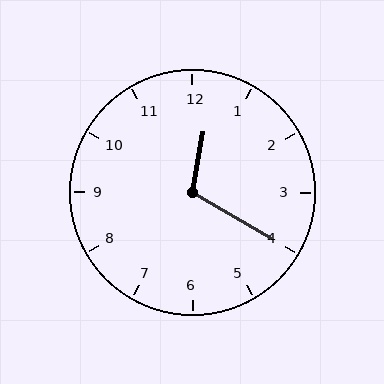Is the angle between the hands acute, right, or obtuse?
It is obtuse.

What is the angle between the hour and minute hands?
Approximately 110 degrees.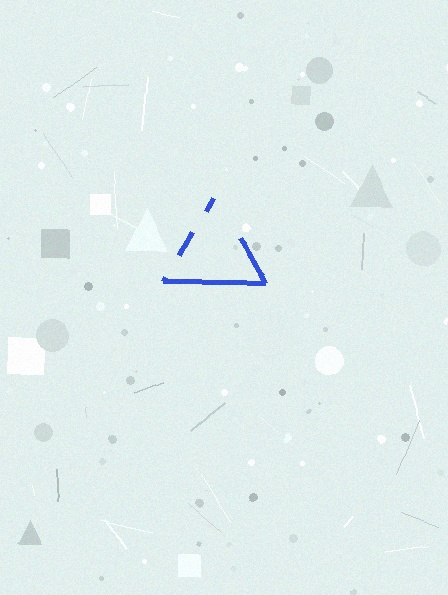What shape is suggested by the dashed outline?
The dashed outline suggests a triangle.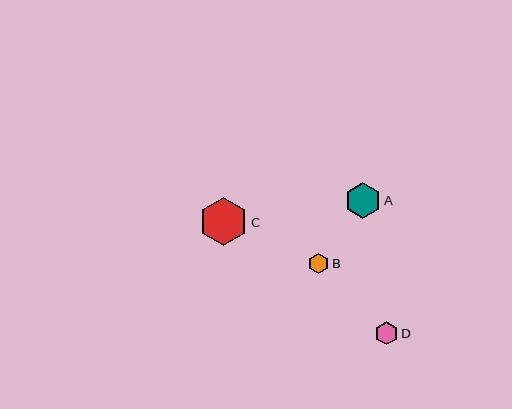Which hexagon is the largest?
Hexagon C is the largest with a size of approximately 49 pixels.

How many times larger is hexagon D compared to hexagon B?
Hexagon D is approximately 1.1 times the size of hexagon B.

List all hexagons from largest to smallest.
From largest to smallest: C, A, D, B.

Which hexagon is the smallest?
Hexagon B is the smallest with a size of approximately 20 pixels.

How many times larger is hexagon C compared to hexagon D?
Hexagon C is approximately 2.1 times the size of hexagon D.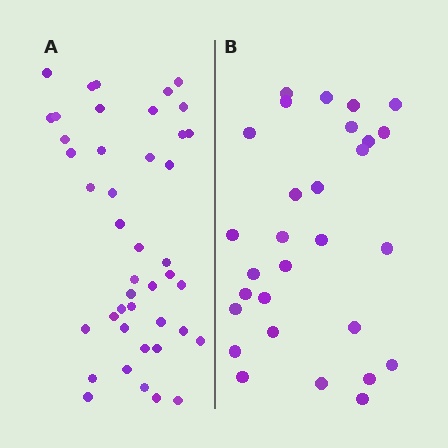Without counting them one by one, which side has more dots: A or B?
Region A (the left region) has more dots.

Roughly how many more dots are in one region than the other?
Region A has approximately 15 more dots than region B.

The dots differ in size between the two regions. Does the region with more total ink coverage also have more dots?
No. Region B has more total ink coverage because its dots are larger, but region A actually contains more individual dots. Total area can be misleading — the number of items is what matters here.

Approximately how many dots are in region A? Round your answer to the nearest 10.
About 40 dots. (The exact count is 43, which rounds to 40.)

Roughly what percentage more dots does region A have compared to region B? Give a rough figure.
About 50% more.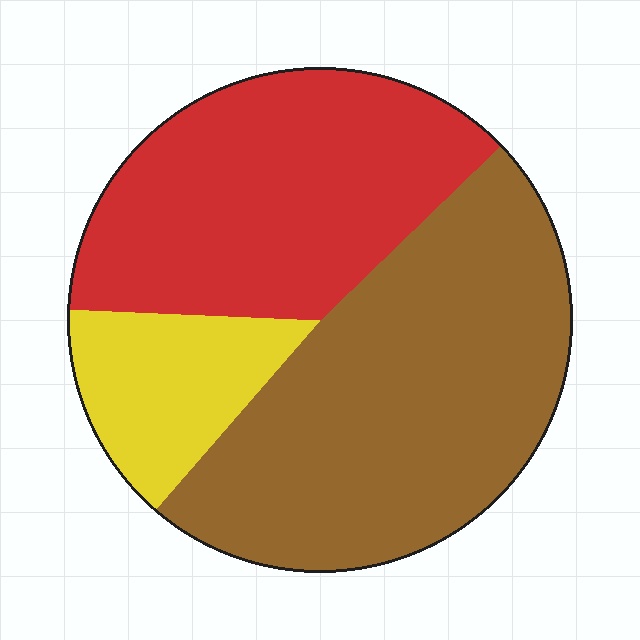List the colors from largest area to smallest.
From largest to smallest: brown, red, yellow.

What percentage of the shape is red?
Red covers about 35% of the shape.